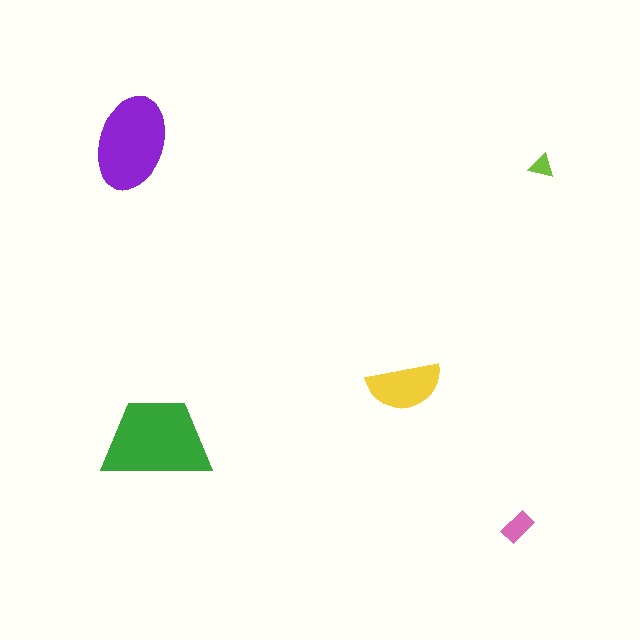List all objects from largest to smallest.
The green trapezoid, the purple ellipse, the yellow semicircle, the pink rectangle, the lime triangle.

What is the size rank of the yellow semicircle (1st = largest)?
3rd.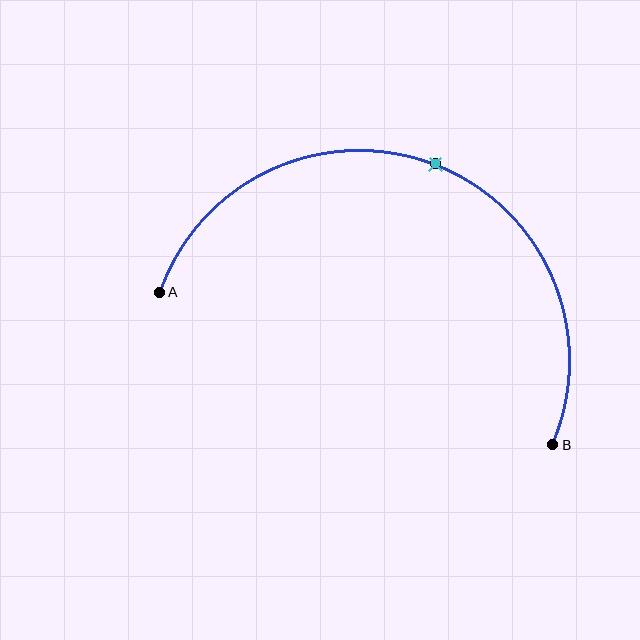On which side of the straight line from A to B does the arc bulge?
The arc bulges above the straight line connecting A and B.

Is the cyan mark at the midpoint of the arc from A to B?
Yes. The cyan mark lies on the arc at equal arc-length from both A and B — it is the arc midpoint.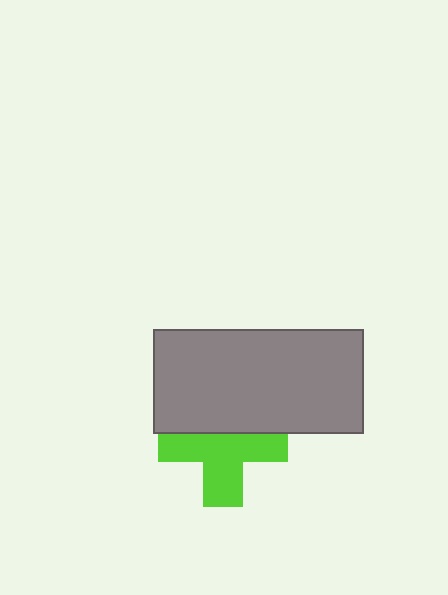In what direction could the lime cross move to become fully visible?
The lime cross could move down. That would shift it out from behind the gray rectangle entirely.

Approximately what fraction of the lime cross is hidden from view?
Roughly 38% of the lime cross is hidden behind the gray rectangle.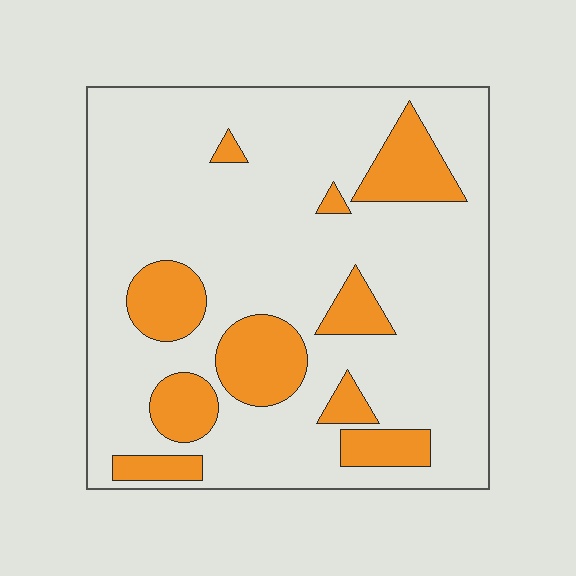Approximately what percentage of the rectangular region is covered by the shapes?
Approximately 20%.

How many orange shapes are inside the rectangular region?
10.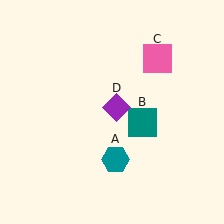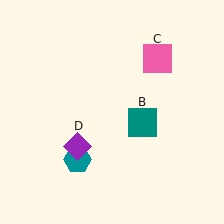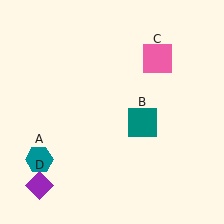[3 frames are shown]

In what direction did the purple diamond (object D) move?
The purple diamond (object D) moved down and to the left.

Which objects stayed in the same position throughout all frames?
Teal square (object B) and pink square (object C) remained stationary.